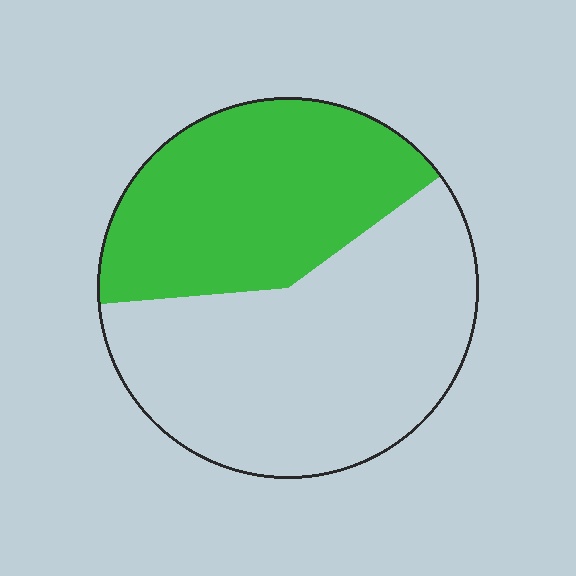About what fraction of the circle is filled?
About two fifths (2/5).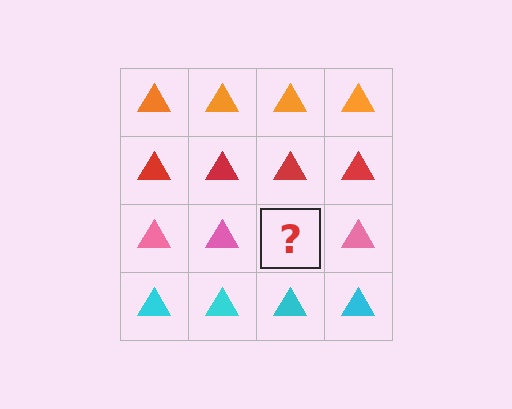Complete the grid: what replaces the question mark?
The question mark should be replaced with a pink triangle.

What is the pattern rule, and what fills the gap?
The rule is that each row has a consistent color. The gap should be filled with a pink triangle.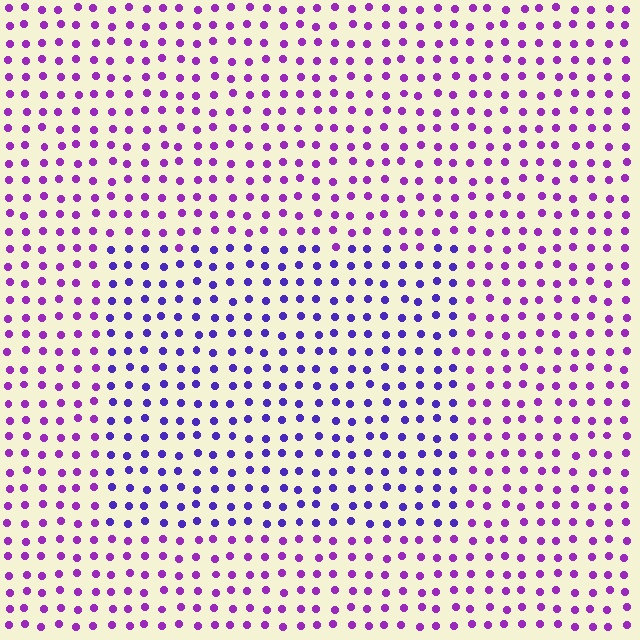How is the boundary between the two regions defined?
The boundary is defined purely by a slight shift in hue (about 32 degrees). Spacing, size, and orientation are identical on both sides.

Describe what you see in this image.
The image is filled with small purple elements in a uniform arrangement. A rectangle-shaped region is visible where the elements are tinted to a slightly different hue, forming a subtle color boundary.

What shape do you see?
I see a rectangle.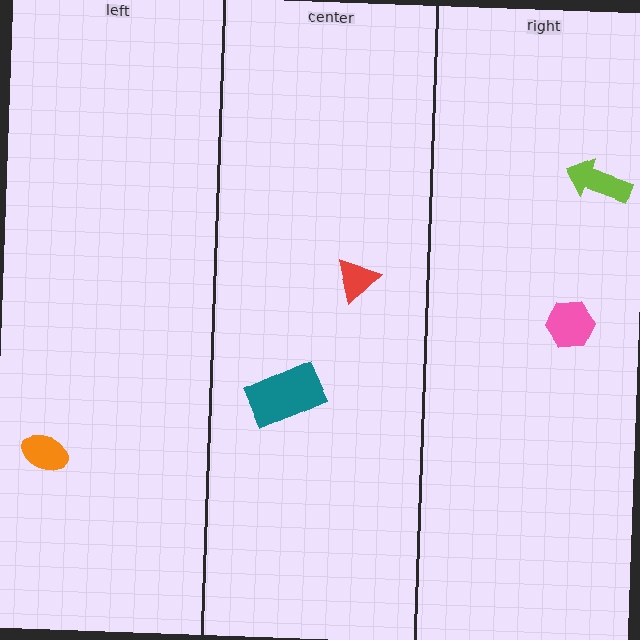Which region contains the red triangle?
The center region.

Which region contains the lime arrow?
The right region.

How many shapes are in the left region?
1.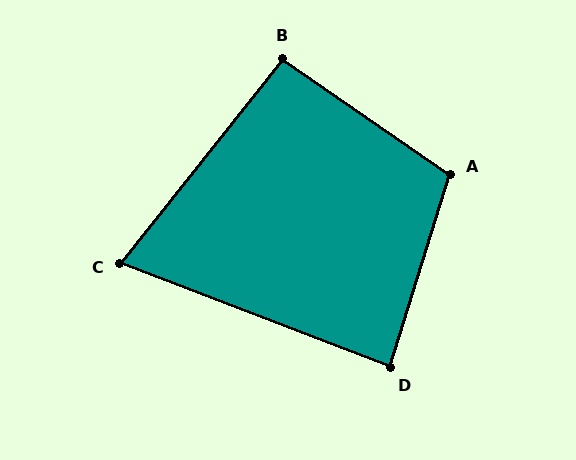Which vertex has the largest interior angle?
A, at approximately 107 degrees.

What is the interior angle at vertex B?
Approximately 94 degrees (approximately right).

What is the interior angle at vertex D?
Approximately 86 degrees (approximately right).